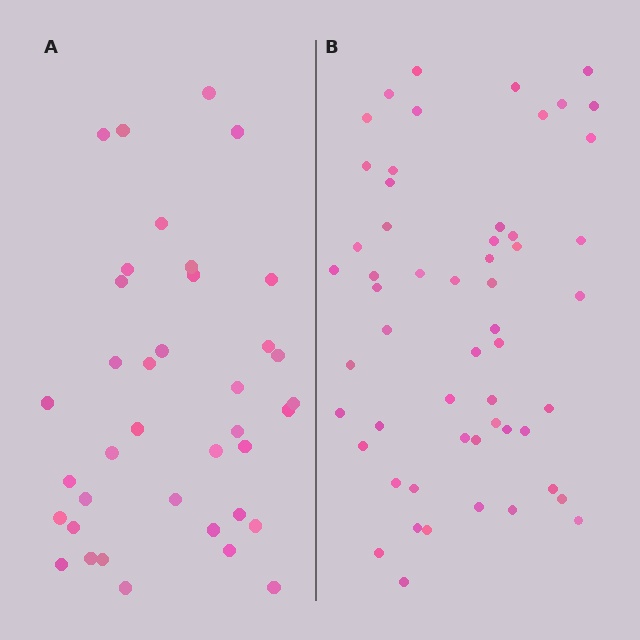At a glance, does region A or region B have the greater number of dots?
Region B (the right region) has more dots.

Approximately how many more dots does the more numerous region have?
Region B has approximately 15 more dots than region A.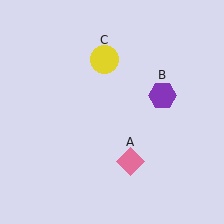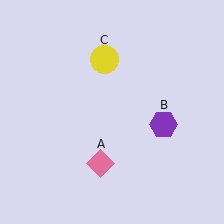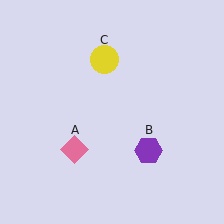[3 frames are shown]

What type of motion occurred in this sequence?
The pink diamond (object A), purple hexagon (object B) rotated clockwise around the center of the scene.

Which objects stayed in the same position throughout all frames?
Yellow circle (object C) remained stationary.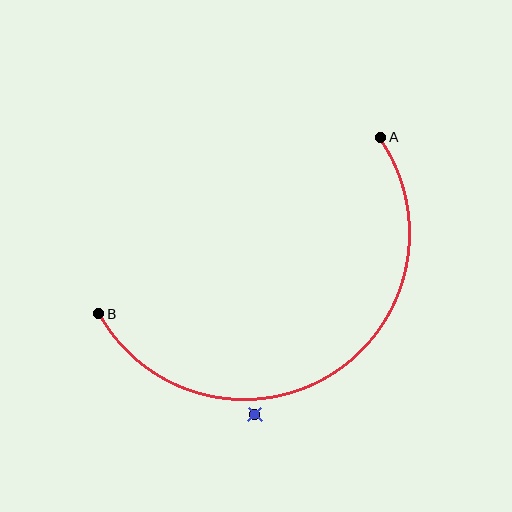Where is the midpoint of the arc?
The arc midpoint is the point on the curve farthest from the straight line joining A and B. It sits below that line.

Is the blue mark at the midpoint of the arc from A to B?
No — the blue mark does not lie on the arc at all. It sits slightly outside the curve.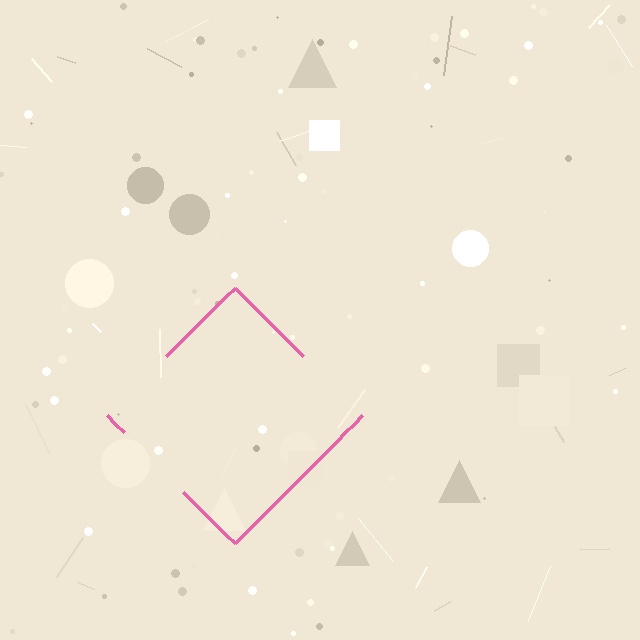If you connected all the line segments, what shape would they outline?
They would outline a diamond.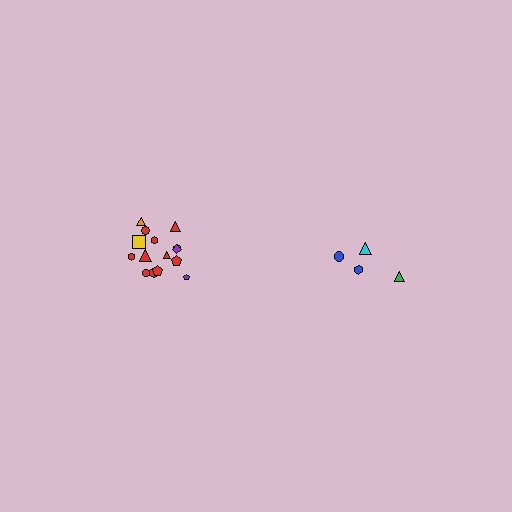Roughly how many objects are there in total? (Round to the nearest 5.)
Roughly 20 objects in total.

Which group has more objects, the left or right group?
The left group.